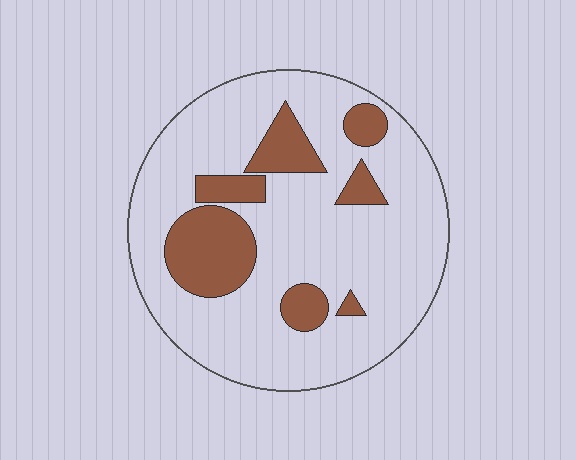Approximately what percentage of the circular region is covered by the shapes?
Approximately 20%.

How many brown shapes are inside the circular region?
7.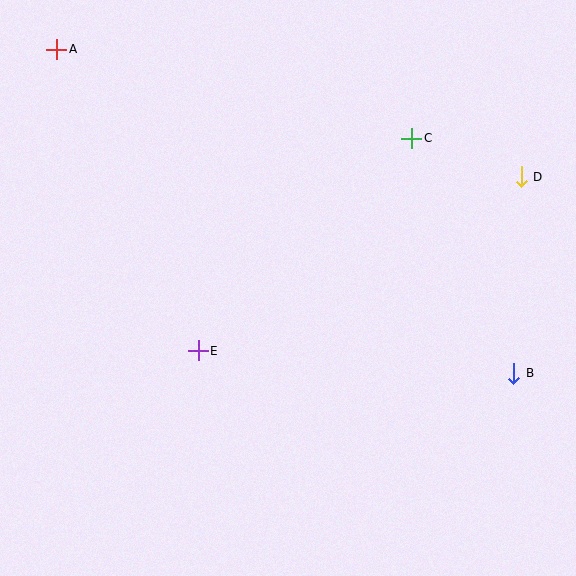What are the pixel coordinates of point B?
Point B is at (514, 373).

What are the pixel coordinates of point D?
Point D is at (521, 177).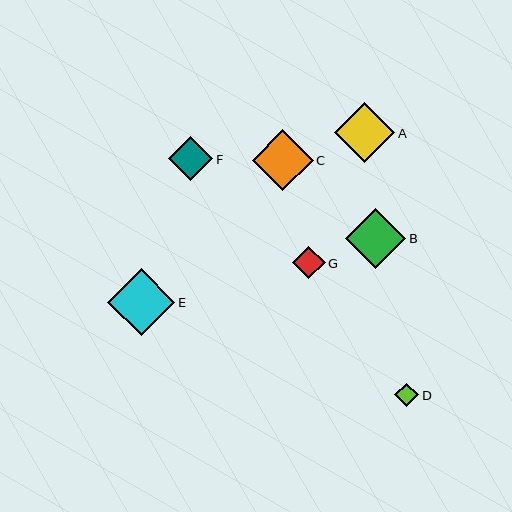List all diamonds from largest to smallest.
From largest to smallest: E, C, B, A, F, G, D.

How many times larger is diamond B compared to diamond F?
Diamond B is approximately 1.4 times the size of diamond F.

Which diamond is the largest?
Diamond E is the largest with a size of approximately 67 pixels.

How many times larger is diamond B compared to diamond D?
Diamond B is approximately 2.5 times the size of diamond D.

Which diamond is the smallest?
Diamond D is the smallest with a size of approximately 24 pixels.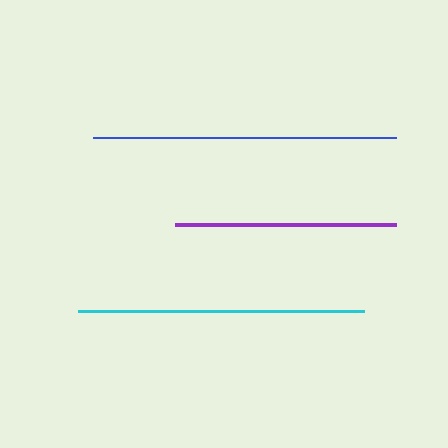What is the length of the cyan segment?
The cyan segment is approximately 286 pixels long.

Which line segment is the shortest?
The purple line is the shortest at approximately 221 pixels.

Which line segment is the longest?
The blue line is the longest at approximately 303 pixels.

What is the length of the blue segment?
The blue segment is approximately 303 pixels long.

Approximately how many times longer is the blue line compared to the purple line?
The blue line is approximately 1.4 times the length of the purple line.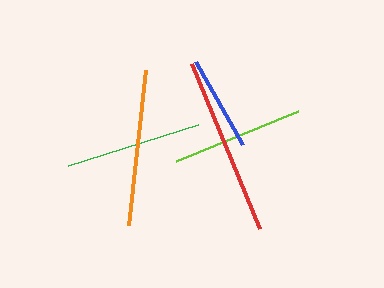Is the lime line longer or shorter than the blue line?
The lime line is longer than the blue line.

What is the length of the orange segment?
The orange segment is approximately 156 pixels long.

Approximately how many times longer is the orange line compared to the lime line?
The orange line is approximately 1.2 times the length of the lime line.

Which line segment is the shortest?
The blue line is the shortest at approximately 96 pixels.